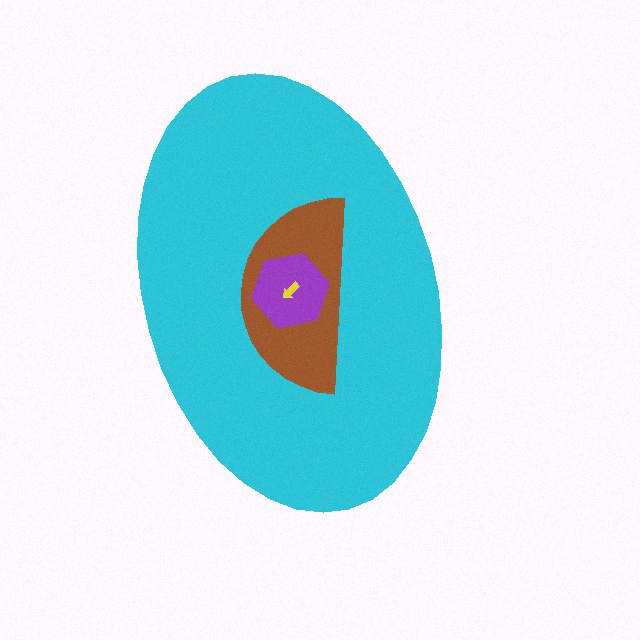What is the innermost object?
The yellow arrow.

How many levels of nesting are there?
4.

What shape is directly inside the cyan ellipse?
The brown semicircle.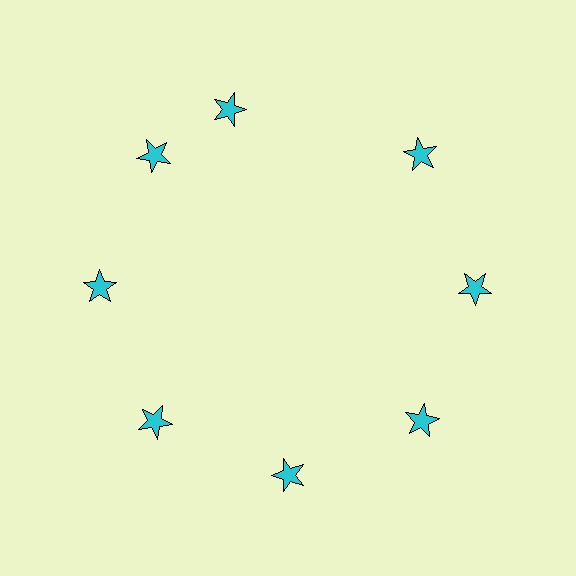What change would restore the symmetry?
The symmetry would be restored by rotating it back into even spacing with its neighbors so that all 8 stars sit at equal angles and equal distance from the center.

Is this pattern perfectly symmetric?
No. The 8 cyan stars are arranged in a ring, but one element near the 12 o'clock position is rotated out of alignment along the ring, breaking the 8-fold rotational symmetry.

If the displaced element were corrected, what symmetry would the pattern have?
It would have 8-fold rotational symmetry — the pattern would map onto itself every 45 degrees.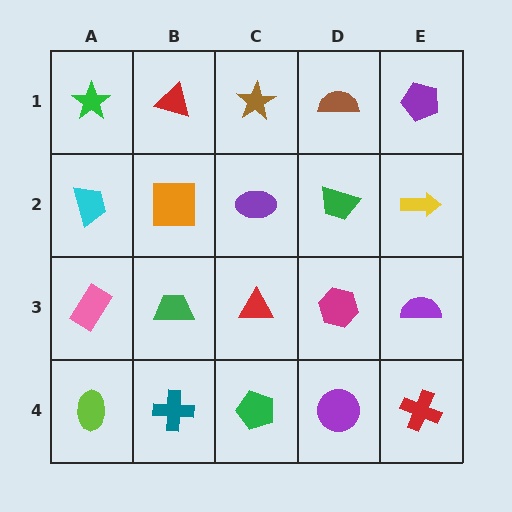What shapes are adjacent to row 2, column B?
A red triangle (row 1, column B), a green trapezoid (row 3, column B), a cyan trapezoid (row 2, column A), a purple ellipse (row 2, column C).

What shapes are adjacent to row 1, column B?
An orange square (row 2, column B), a green star (row 1, column A), a brown star (row 1, column C).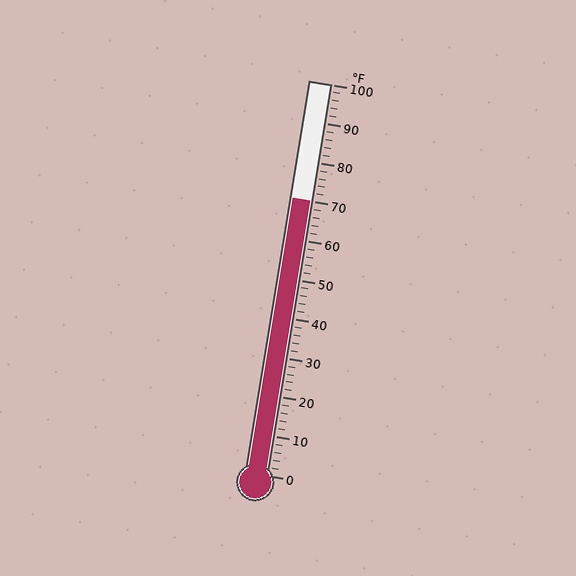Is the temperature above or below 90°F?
The temperature is below 90°F.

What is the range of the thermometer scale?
The thermometer scale ranges from 0°F to 100°F.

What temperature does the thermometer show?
The thermometer shows approximately 70°F.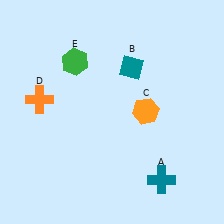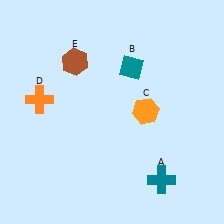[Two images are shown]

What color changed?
The hexagon (E) changed from green in Image 1 to brown in Image 2.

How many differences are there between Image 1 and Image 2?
There is 1 difference between the two images.